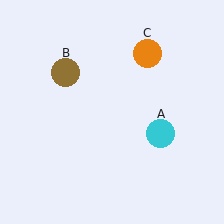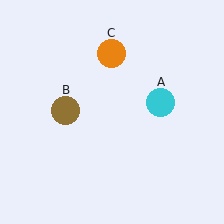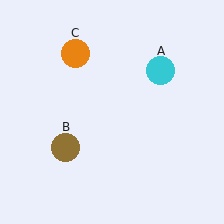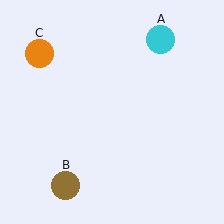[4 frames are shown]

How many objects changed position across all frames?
3 objects changed position: cyan circle (object A), brown circle (object B), orange circle (object C).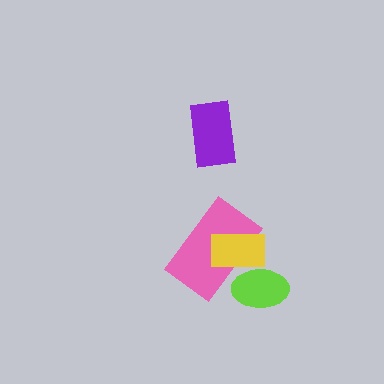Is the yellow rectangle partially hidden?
Yes, it is partially covered by another shape.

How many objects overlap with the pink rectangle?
2 objects overlap with the pink rectangle.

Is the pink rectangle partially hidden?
Yes, it is partially covered by another shape.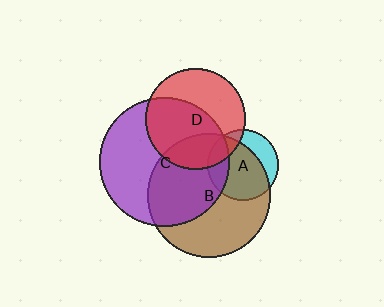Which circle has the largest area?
Circle C (purple).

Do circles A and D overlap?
Yes.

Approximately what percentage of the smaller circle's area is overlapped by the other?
Approximately 20%.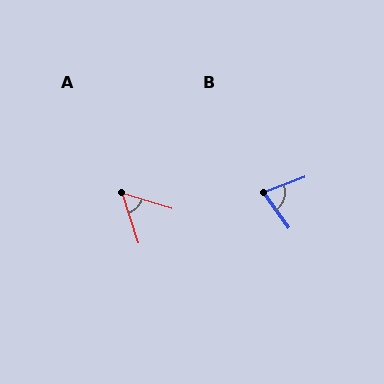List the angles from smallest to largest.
A (55°), B (75°).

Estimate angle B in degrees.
Approximately 75 degrees.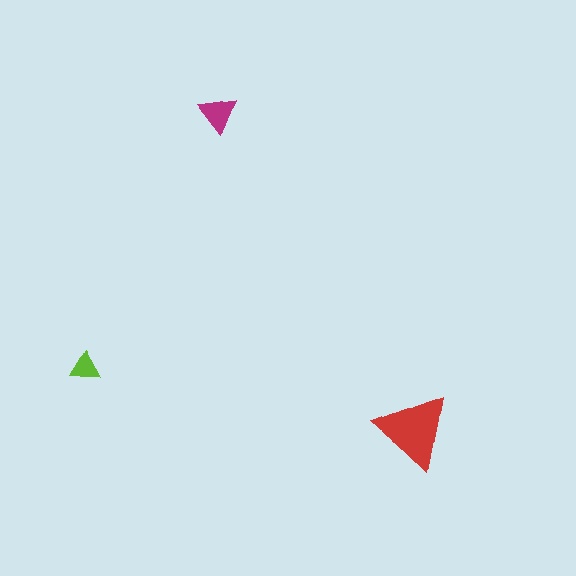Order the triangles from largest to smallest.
the red one, the magenta one, the lime one.